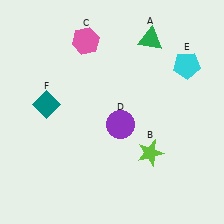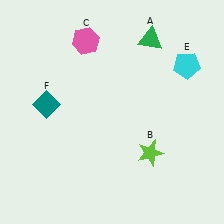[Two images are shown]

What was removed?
The purple circle (D) was removed in Image 2.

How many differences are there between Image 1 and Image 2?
There is 1 difference between the two images.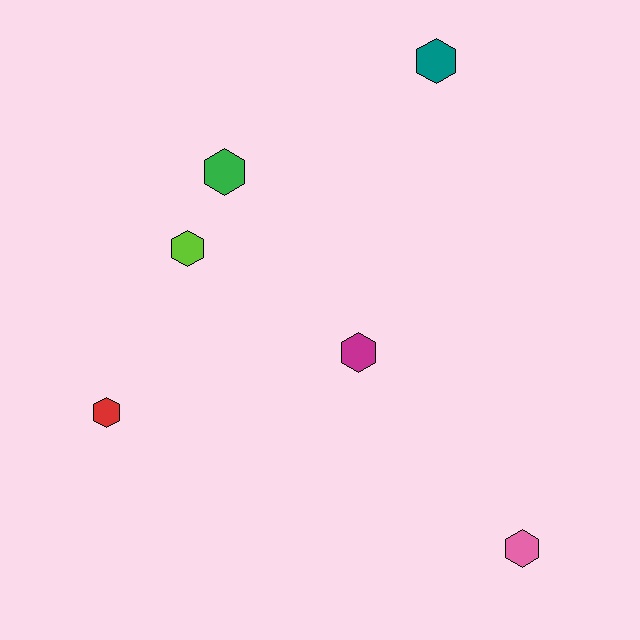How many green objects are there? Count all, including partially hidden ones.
There is 1 green object.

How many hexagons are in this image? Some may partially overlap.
There are 6 hexagons.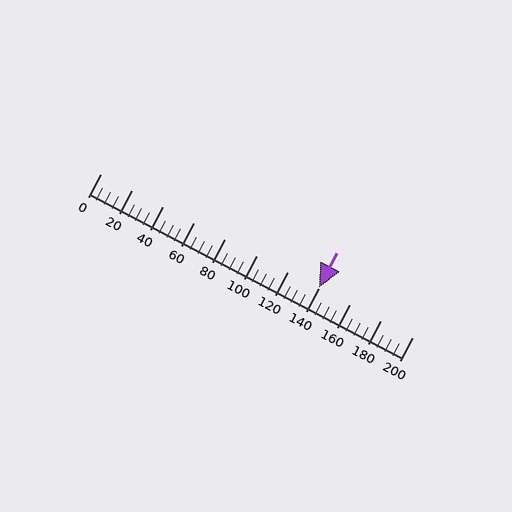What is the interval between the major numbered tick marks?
The major tick marks are spaced 20 units apart.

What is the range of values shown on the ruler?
The ruler shows values from 0 to 200.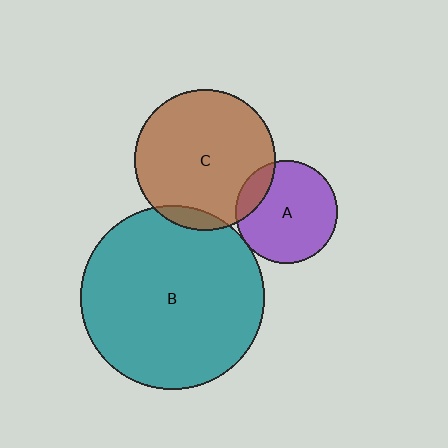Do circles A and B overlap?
Yes.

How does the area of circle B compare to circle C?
Approximately 1.7 times.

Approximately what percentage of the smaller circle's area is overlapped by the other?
Approximately 5%.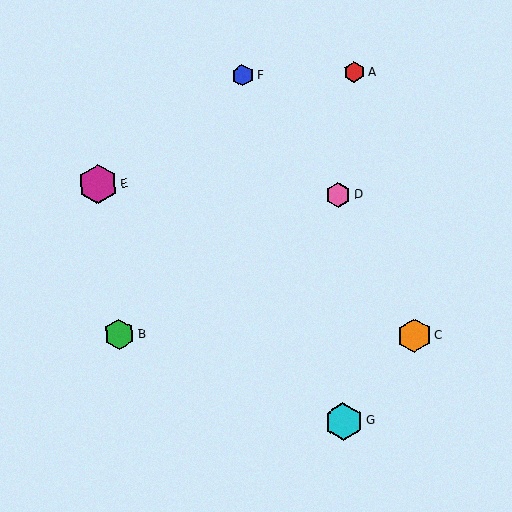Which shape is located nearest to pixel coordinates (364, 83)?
The red hexagon (labeled A) at (354, 72) is nearest to that location.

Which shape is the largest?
The magenta hexagon (labeled E) is the largest.